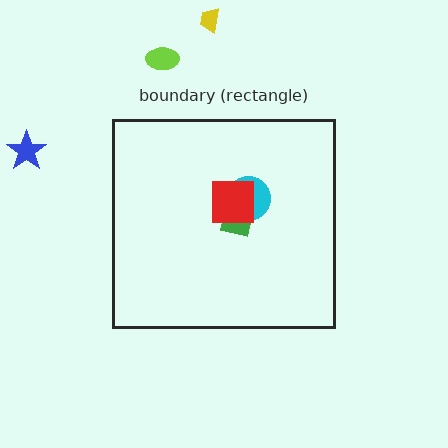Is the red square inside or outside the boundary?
Inside.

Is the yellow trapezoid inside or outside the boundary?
Outside.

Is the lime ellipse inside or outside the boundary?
Outside.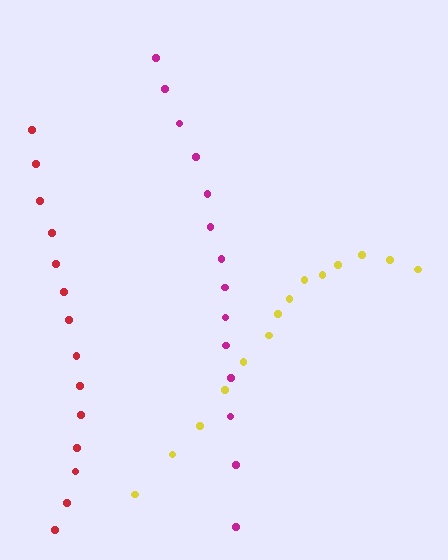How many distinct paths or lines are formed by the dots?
There are 3 distinct paths.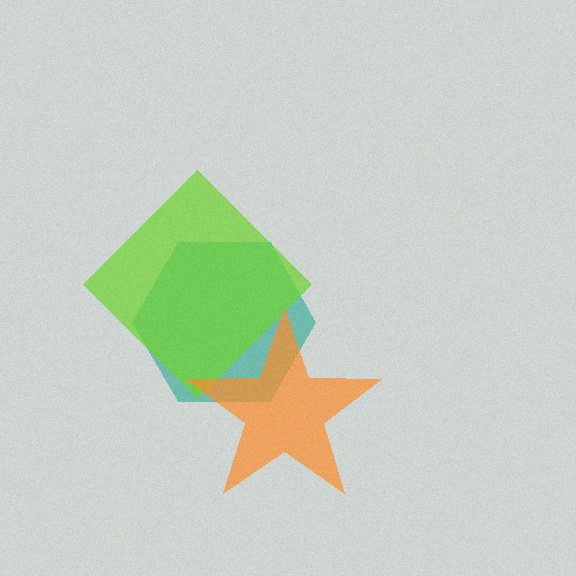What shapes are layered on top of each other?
The layered shapes are: a teal hexagon, a lime diamond, an orange star.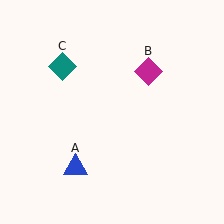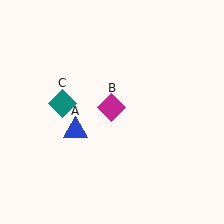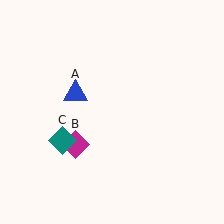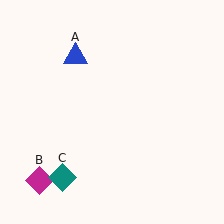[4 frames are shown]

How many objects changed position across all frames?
3 objects changed position: blue triangle (object A), magenta diamond (object B), teal diamond (object C).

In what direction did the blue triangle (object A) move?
The blue triangle (object A) moved up.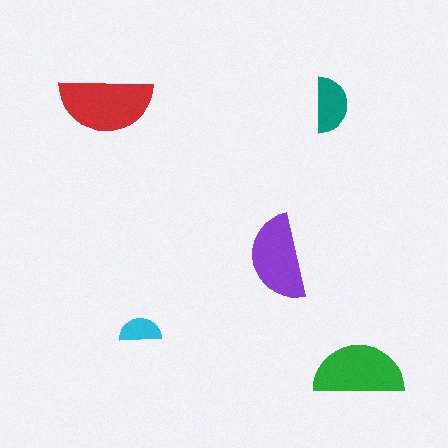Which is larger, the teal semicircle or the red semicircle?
The red one.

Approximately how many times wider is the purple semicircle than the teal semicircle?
About 1.5 times wider.